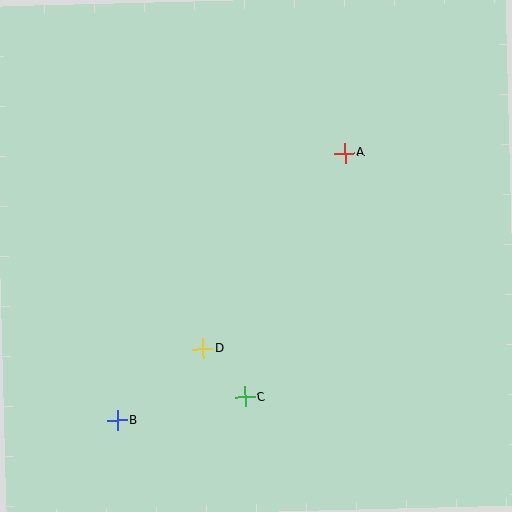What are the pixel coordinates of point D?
Point D is at (203, 348).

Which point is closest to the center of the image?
Point D at (203, 348) is closest to the center.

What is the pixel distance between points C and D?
The distance between C and D is 64 pixels.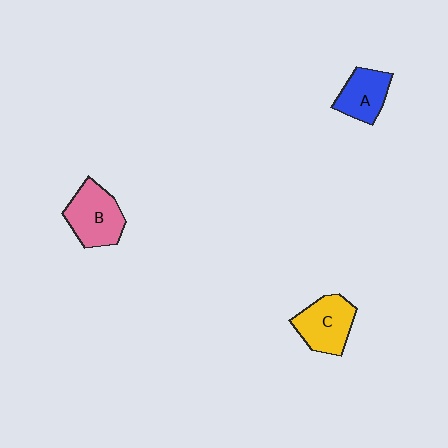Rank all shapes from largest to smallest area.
From largest to smallest: B (pink), C (yellow), A (blue).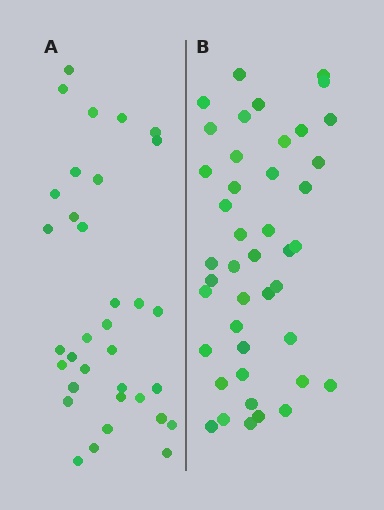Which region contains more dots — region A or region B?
Region B (the right region) has more dots.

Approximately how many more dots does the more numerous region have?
Region B has roughly 8 or so more dots than region A.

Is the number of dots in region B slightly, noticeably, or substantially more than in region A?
Region B has noticeably more, but not dramatically so. The ratio is roughly 1.3 to 1.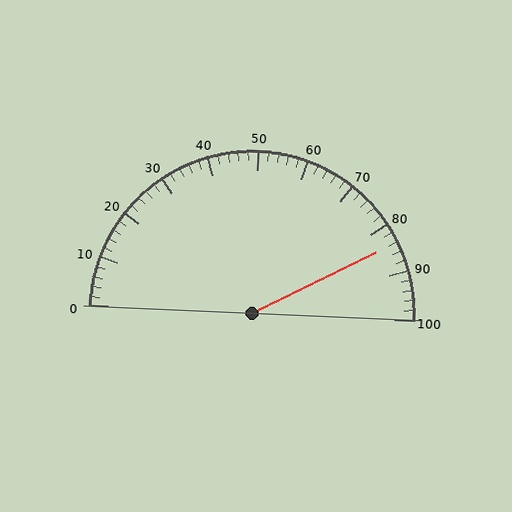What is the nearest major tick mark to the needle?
The nearest major tick mark is 80.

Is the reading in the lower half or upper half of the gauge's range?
The reading is in the upper half of the range (0 to 100).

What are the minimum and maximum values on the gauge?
The gauge ranges from 0 to 100.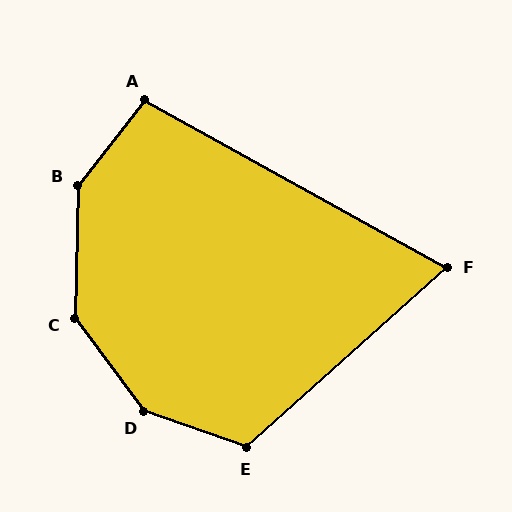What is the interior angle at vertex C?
Approximately 142 degrees (obtuse).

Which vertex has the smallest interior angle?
F, at approximately 71 degrees.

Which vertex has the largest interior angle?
D, at approximately 146 degrees.